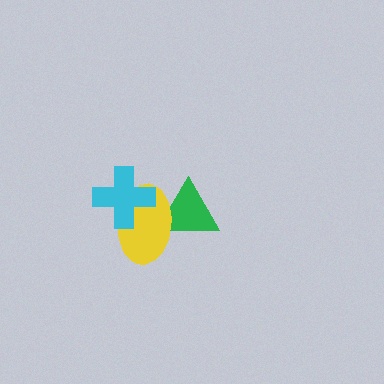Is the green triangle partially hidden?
Yes, it is partially covered by another shape.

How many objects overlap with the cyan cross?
1 object overlaps with the cyan cross.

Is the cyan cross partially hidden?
No, no other shape covers it.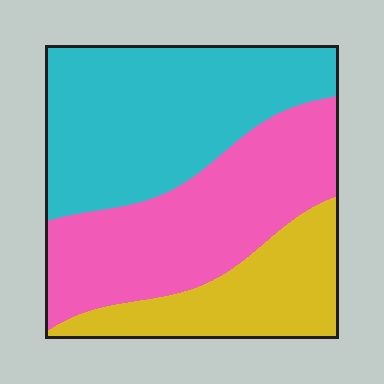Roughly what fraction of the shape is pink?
Pink takes up between a quarter and a half of the shape.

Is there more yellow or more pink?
Pink.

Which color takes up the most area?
Cyan, at roughly 40%.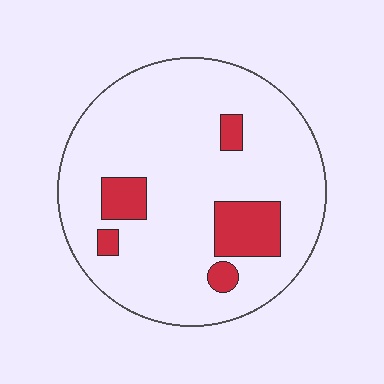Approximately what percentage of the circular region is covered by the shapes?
Approximately 15%.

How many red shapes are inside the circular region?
5.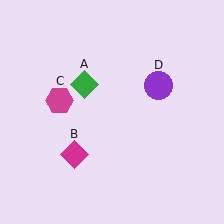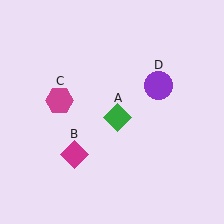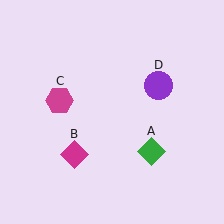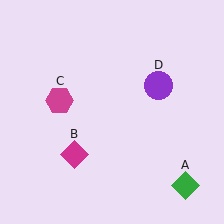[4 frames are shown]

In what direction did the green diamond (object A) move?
The green diamond (object A) moved down and to the right.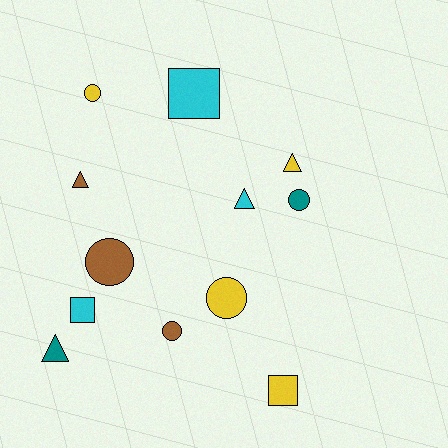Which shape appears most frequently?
Circle, with 5 objects.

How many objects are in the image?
There are 12 objects.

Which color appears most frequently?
Yellow, with 4 objects.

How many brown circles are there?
There are 2 brown circles.